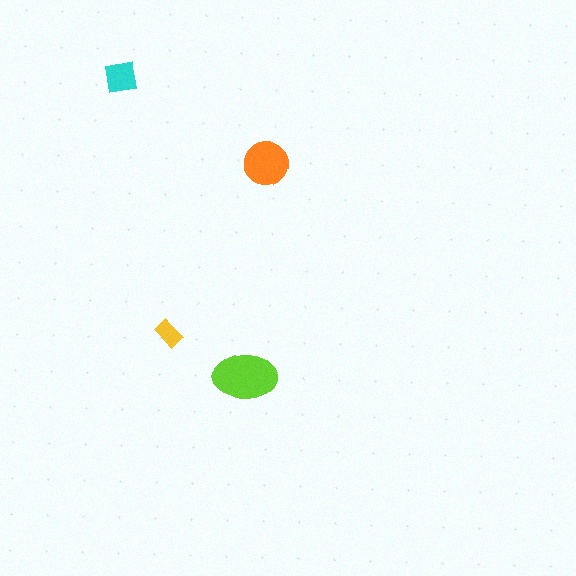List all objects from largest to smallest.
The lime ellipse, the orange circle, the cyan square, the yellow rectangle.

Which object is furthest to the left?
The cyan square is leftmost.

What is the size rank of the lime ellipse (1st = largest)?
1st.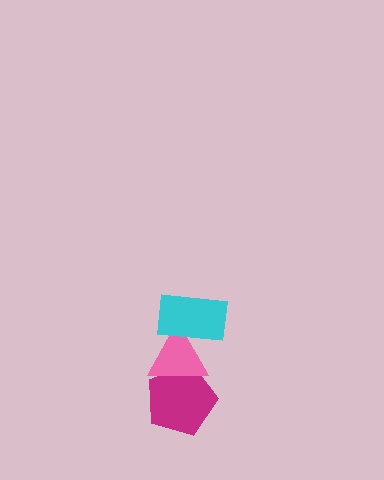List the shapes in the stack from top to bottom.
From top to bottom: the cyan rectangle, the pink triangle, the magenta pentagon.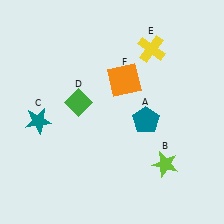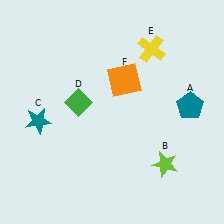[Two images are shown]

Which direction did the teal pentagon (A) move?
The teal pentagon (A) moved right.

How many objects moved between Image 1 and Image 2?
1 object moved between the two images.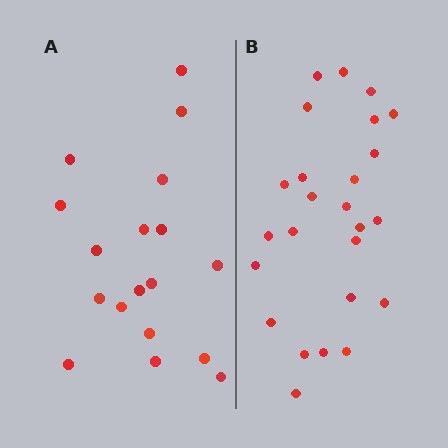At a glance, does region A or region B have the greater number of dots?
Region B (the right region) has more dots.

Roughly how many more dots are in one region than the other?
Region B has roughly 8 or so more dots than region A.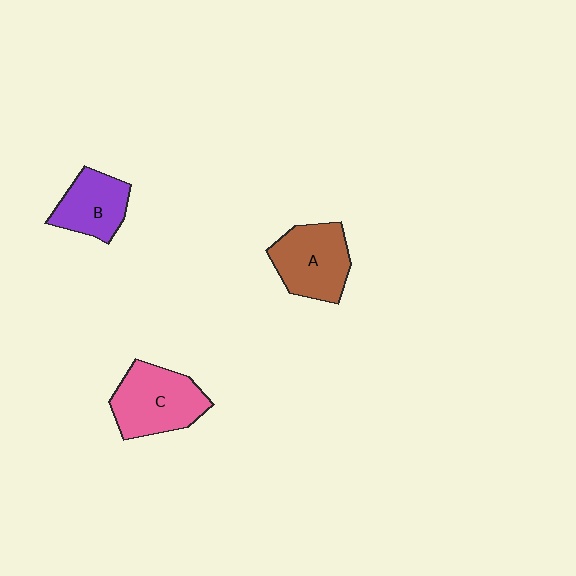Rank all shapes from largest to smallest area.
From largest to smallest: C (pink), A (brown), B (purple).